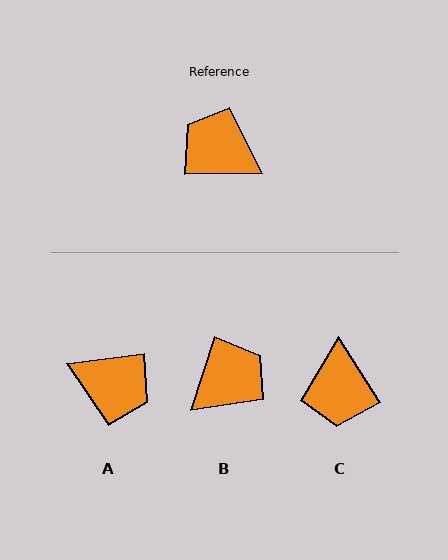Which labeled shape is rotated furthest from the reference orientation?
A, about 173 degrees away.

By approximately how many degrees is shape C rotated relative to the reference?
Approximately 122 degrees counter-clockwise.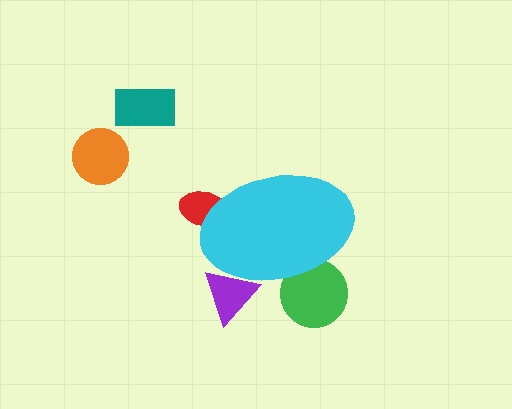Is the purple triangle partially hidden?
Yes, the purple triangle is partially hidden behind the cyan ellipse.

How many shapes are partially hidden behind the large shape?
3 shapes are partially hidden.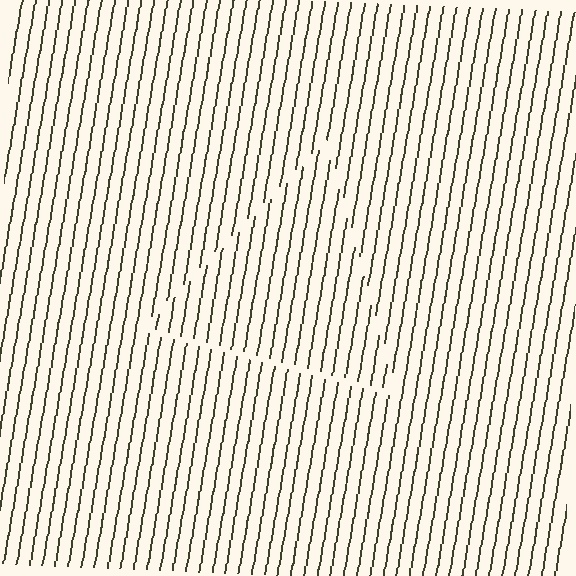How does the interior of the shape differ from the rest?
The interior of the shape contains the same grating, shifted by half a period — the contour is defined by the phase discontinuity where line-ends from the inner and outer gratings abut.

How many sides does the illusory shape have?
3 sides — the line-ends trace a triangle.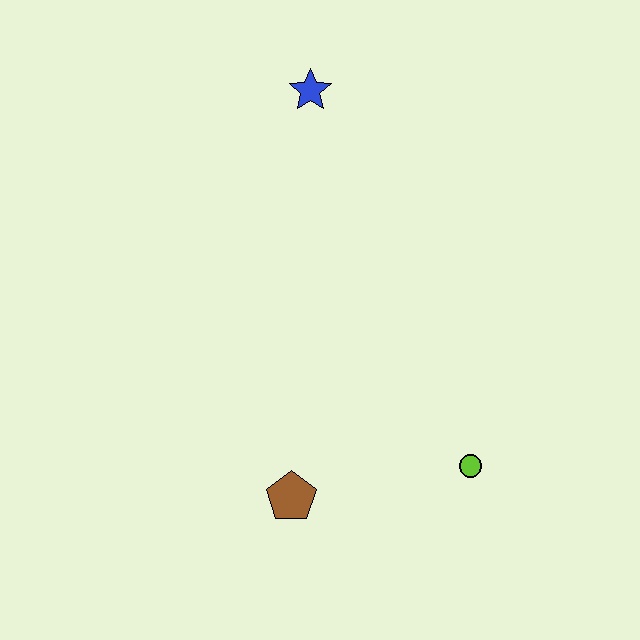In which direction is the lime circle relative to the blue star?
The lime circle is below the blue star.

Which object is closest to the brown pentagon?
The lime circle is closest to the brown pentagon.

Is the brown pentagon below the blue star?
Yes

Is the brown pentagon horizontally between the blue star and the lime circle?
No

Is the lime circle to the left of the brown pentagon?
No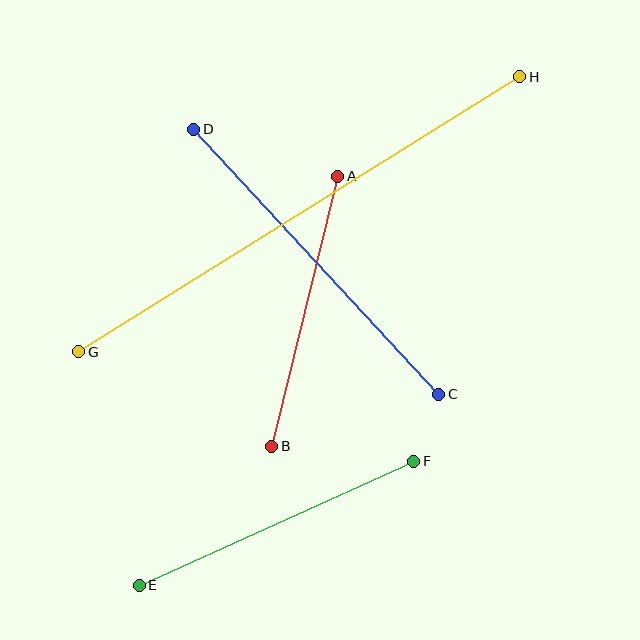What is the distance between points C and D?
The distance is approximately 361 pixels.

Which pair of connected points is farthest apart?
Points G and H are farthest apart.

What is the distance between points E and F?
The distance is approximately 301 pixels.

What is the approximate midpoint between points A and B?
The midpoint is at approximately (305, 311) pixels.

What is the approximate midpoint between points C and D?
The midpoint is at approximately (316, 262) pixels.